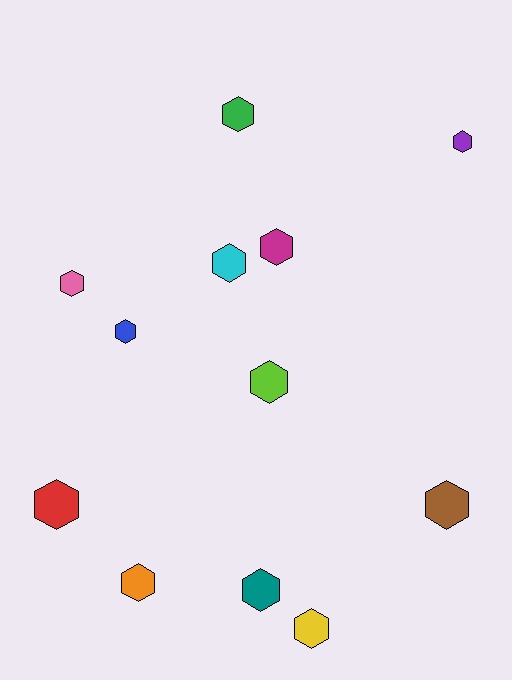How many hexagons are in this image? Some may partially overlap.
There are 12 hexagons.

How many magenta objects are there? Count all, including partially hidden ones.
There is 1 magenta object.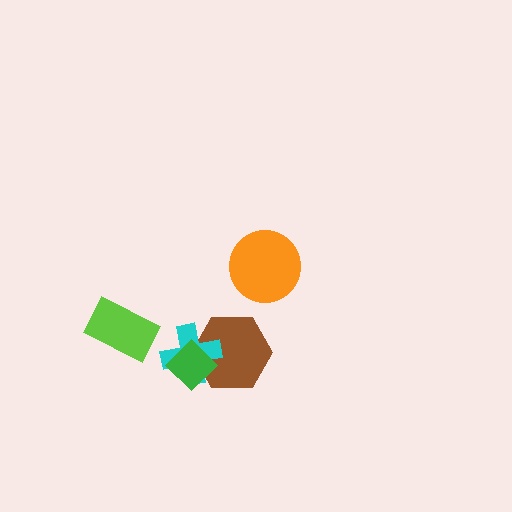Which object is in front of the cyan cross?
The green diamond is in front of the cyan cross.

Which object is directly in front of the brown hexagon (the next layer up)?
The cyan cross is directly in front of the brown hexagon.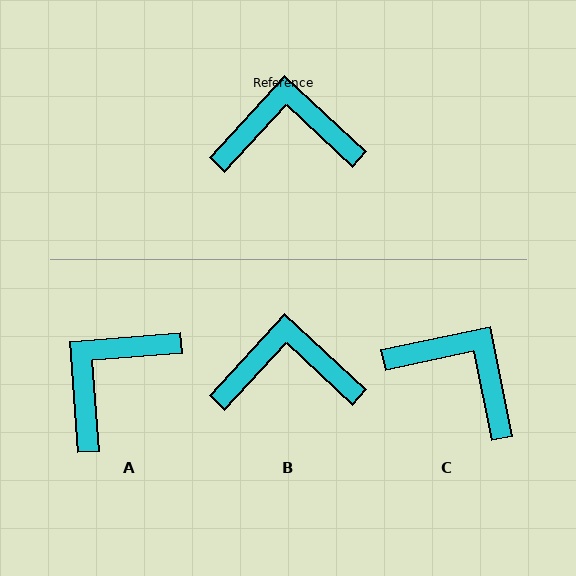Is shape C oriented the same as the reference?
No, it is off by about 36 degrees.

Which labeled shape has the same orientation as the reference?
B.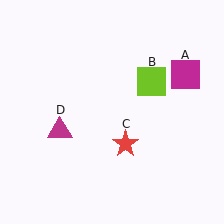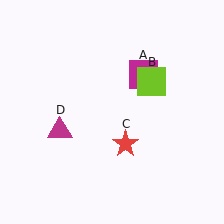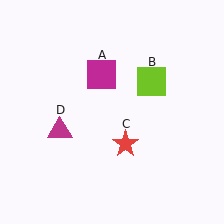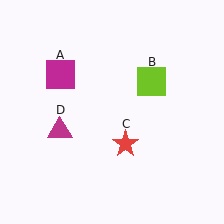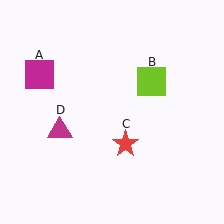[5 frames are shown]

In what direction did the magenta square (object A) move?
The magenta square (object A) moved left.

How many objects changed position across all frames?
1 object changed position: magenta square (object A).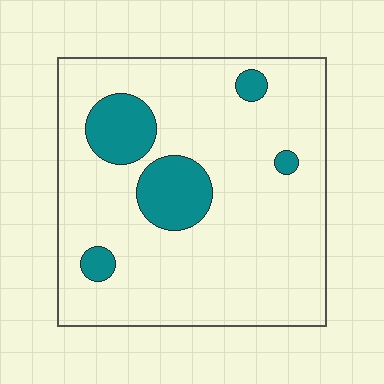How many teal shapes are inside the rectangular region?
5.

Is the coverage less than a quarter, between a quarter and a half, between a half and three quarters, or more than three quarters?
Less than a quarter.